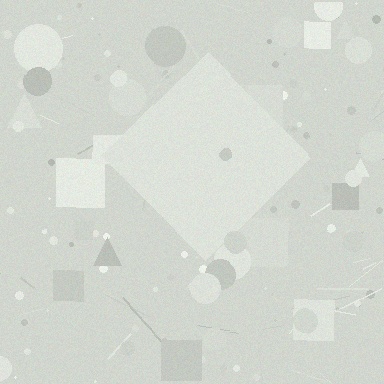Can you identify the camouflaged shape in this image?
The camouflaged shape is a diamond.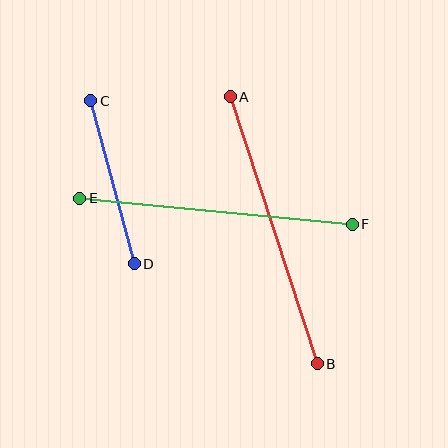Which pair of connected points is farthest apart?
Points A and B are farthest apart.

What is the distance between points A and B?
The distance is approximately 281 pixels.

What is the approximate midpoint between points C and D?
The midpoint is at approximately (113, 182) pixels.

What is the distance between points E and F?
The distance is approximately 273 pixels.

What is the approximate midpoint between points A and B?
The midpoint is at approximately (274, 230) pixels.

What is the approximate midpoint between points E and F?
The midpoint is at approximately (216, 211) pixels.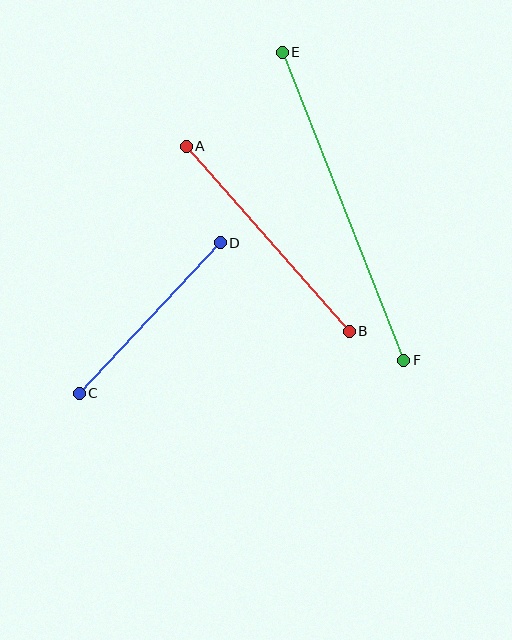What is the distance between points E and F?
The distance is approximately 331 pixels.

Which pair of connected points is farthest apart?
Points E and F are farthest apart.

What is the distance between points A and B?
The distance is approximately 246 pixels.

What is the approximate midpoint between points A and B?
The midpoint is at approximately (268, 239) pixels.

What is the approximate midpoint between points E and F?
The midpoint is at approximately (343, 206) pixels.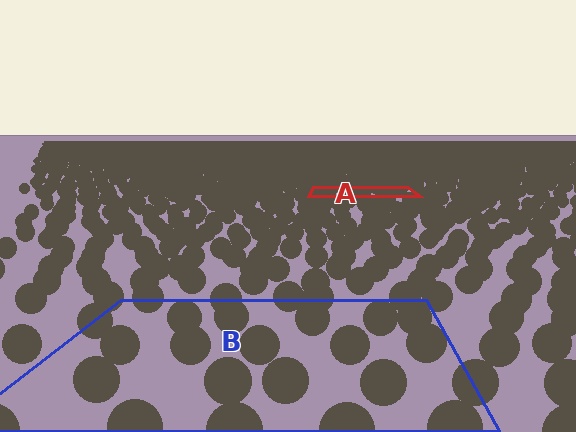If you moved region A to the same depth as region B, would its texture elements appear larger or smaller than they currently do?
They would appear larger. At a closer depth, the same texture elements are projected at a bigger on-screen size.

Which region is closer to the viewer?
Region B is closer. The texture elements there are larger and more spread out.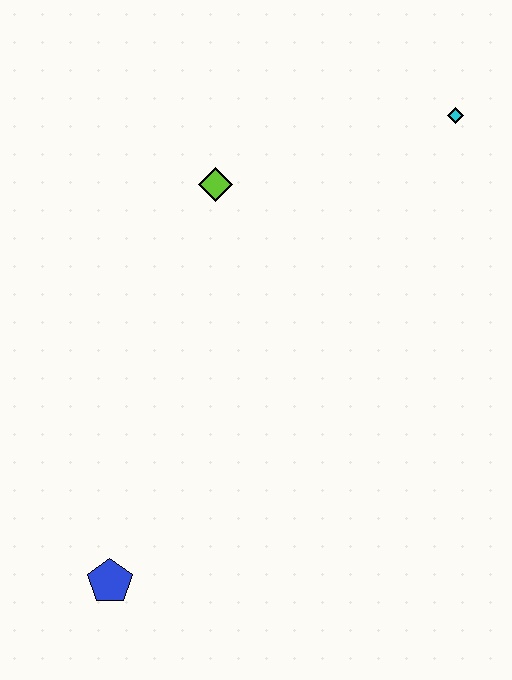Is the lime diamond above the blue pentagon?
Yes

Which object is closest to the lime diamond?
The cyan diamond is closest to the lime diamond.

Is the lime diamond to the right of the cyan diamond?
No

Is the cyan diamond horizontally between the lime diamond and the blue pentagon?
No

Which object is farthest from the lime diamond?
The blue pentagon is farthest from the lime diamond.